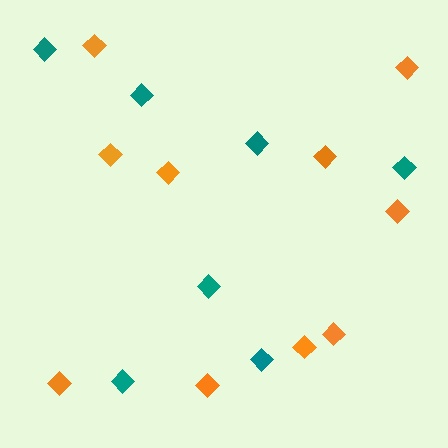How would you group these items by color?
There are 2 groups: one group of orange diamonds (10) and one group of teal diamonds (7).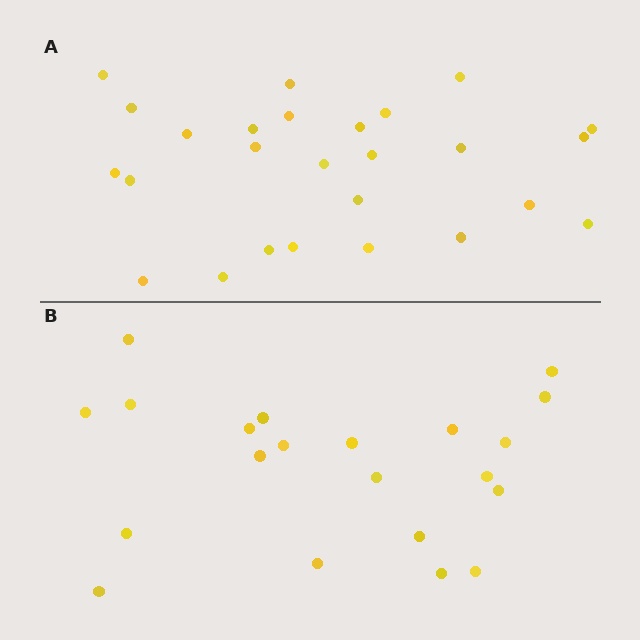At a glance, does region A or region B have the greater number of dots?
Region A (the top region) has more dots.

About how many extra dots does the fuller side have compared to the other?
Region A has about 5 more dots than region B.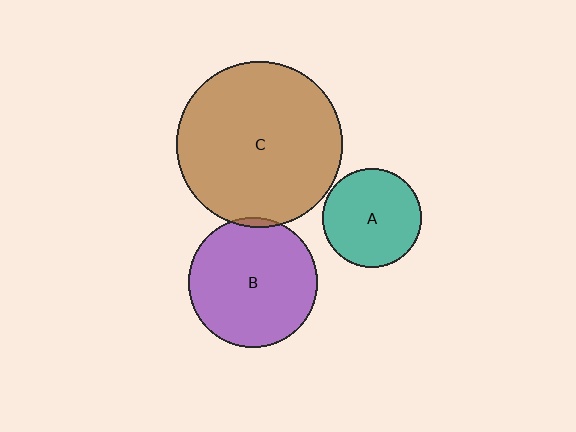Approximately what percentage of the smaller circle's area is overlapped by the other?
Approximately 5%.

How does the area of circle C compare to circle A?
Approximately 2.8 times.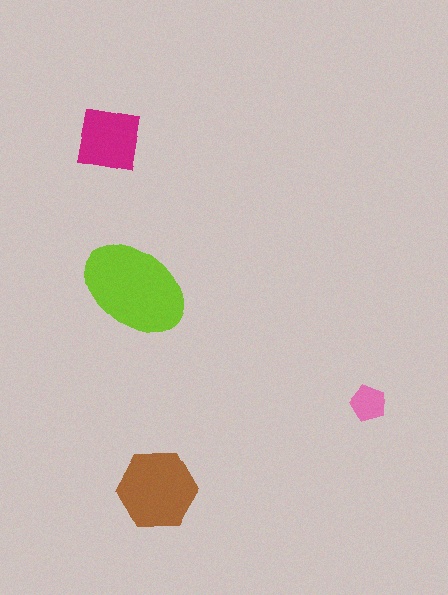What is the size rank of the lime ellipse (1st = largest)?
1st.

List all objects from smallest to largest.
The pink pentagon, the magenta square, the brown hexagon, the lime ellipse.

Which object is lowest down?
The brown hexagon is bottommost.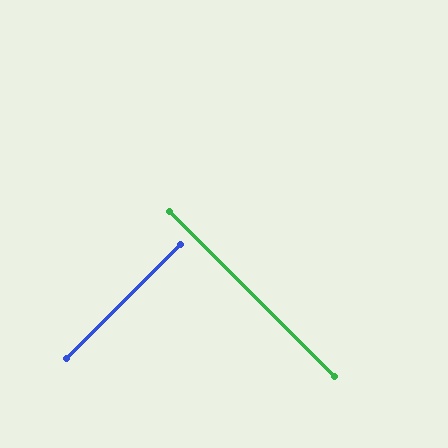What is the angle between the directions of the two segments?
Approximately 90 degrees.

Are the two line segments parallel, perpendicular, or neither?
Perpendicular — they meet at approximately 90°.